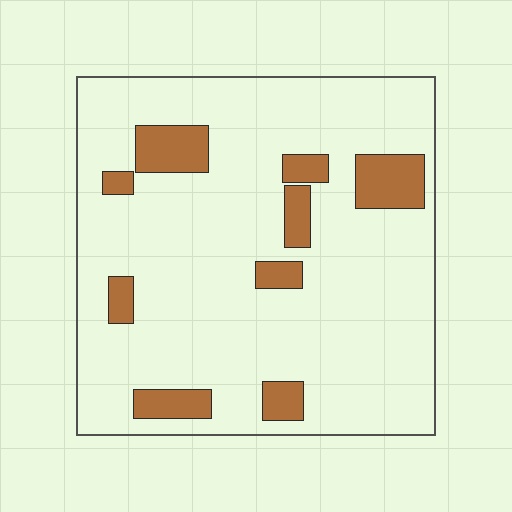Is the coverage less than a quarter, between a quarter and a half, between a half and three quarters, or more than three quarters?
Less than a quarter.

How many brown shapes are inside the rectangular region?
9.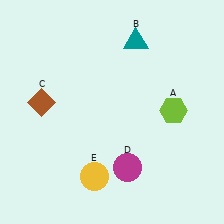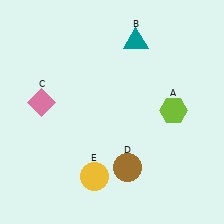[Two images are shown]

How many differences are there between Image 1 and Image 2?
There are 2 differences between the two images.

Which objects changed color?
C changed from brown to pink. D changed from magenta to brown.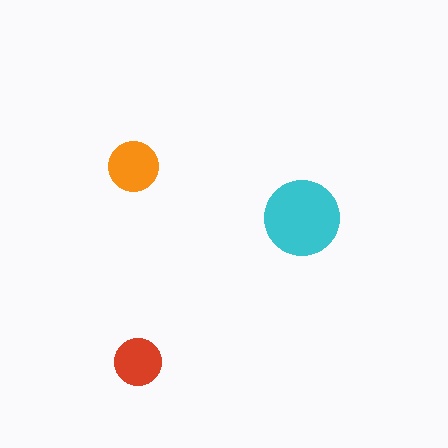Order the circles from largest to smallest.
the cyan one, the orange one, the red one.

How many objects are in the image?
There are 3 objects in the image.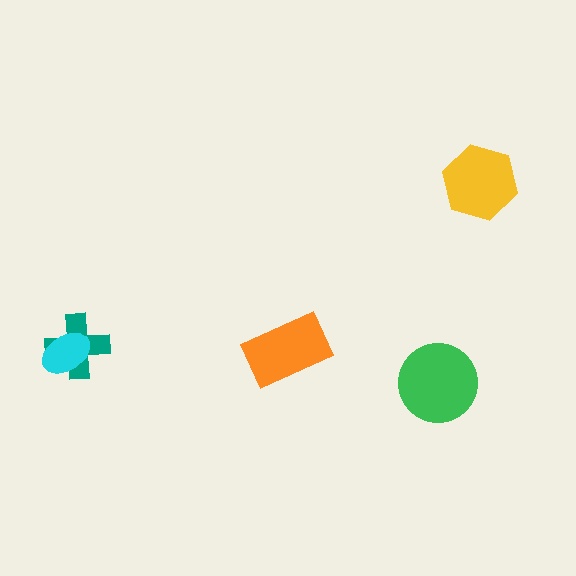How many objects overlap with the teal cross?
1 object overlaps with the teal cross.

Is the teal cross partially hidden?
Yes, it is partially covered by another shape.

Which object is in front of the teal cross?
The cyan ellipse is in front of the teal cross.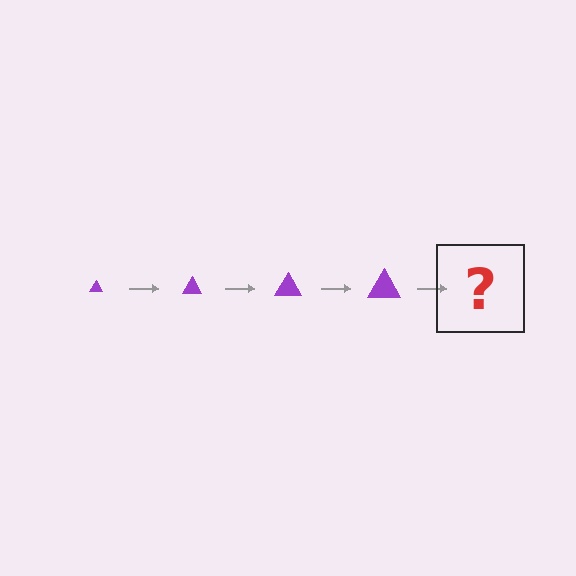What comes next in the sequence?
The next element should be a purple triangle, larger than the previous one.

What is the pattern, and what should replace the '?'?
The pattern is that the triangle gets progressively larger each step. The '?' should be a purple triangle, larger than the previous one.